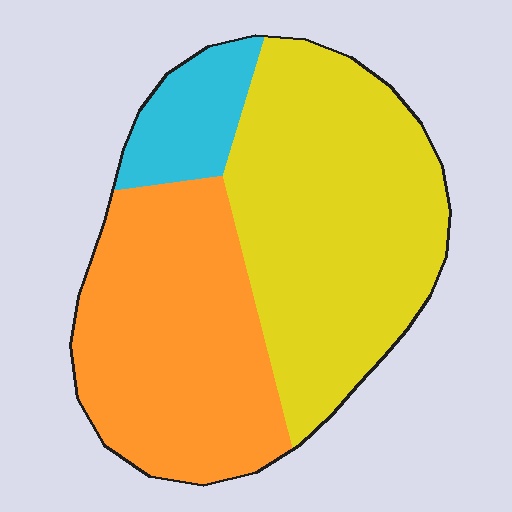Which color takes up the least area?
Cyan, at roughly 10%.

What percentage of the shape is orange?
Orange takes up about two fifths (2/5) of the shape.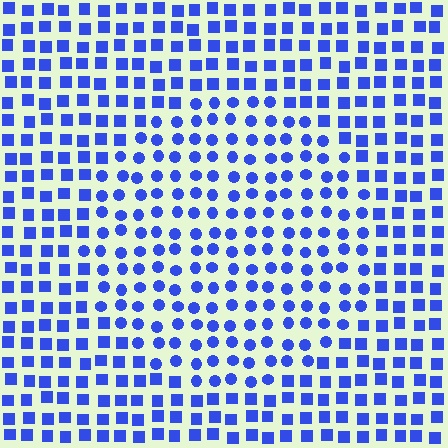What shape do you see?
I see a circle.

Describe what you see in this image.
The image is filled with small blue elements arranged in a uniform grid. A circle-shaped region contains circles, while the surrounding area contains squares. The boundary is defined purely by the change in element shape.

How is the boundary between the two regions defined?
The boundary is defined by a change in element shape: circles inside vs. squares outside. All elements share the same color and spacing.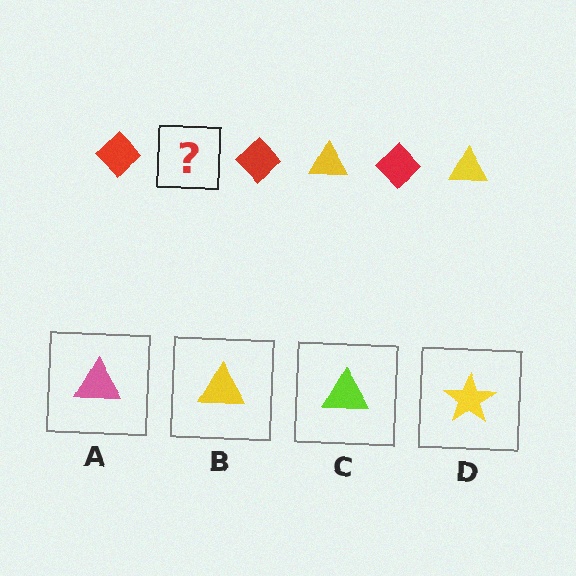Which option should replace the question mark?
Option B.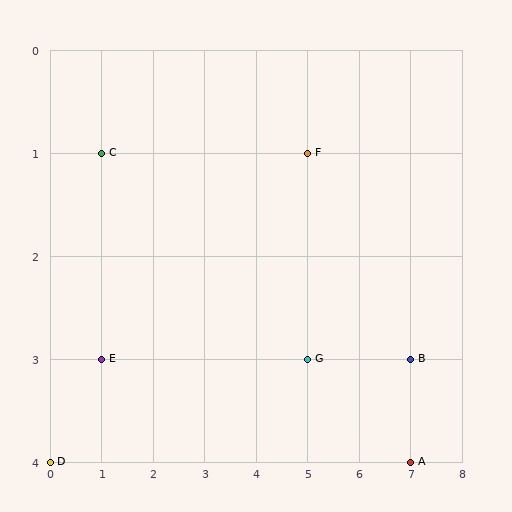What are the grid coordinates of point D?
Point D is at grid coordinates (0, 4).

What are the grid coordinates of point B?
Point B is at grid coordinates (7, 3).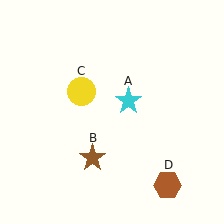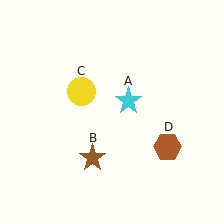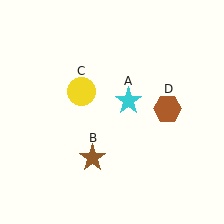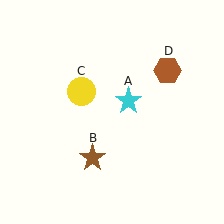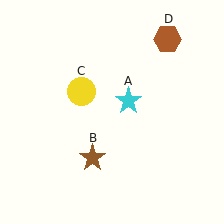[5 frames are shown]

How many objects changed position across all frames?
1 object changed position: brown hexagon (object D).